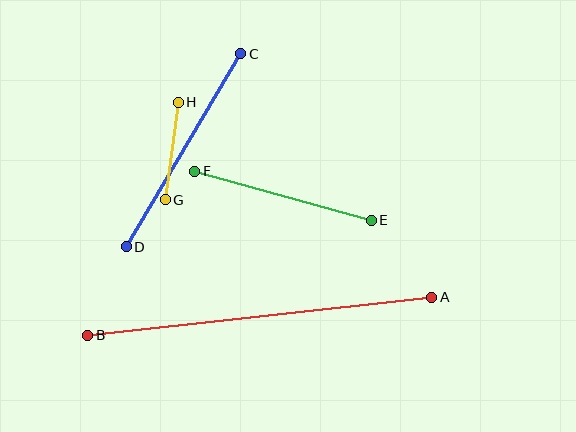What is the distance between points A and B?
The distance is approximately 346 pixels.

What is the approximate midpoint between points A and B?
The midpoint is at approximately (260, 316) pixels.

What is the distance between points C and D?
The distance is approximately 224 pixels.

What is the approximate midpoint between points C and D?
The midpoint is at approximately (184, 150) pixels.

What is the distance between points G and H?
The distance is approximately 99 pixels.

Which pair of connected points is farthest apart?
Points A and B are farthest apart.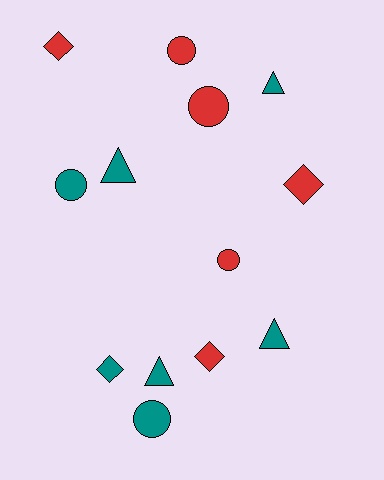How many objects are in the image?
There are 13 objects.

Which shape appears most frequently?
Circle, with 5 objects.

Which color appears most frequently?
Teal, with 7 objects.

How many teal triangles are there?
There are 4 teal triangles.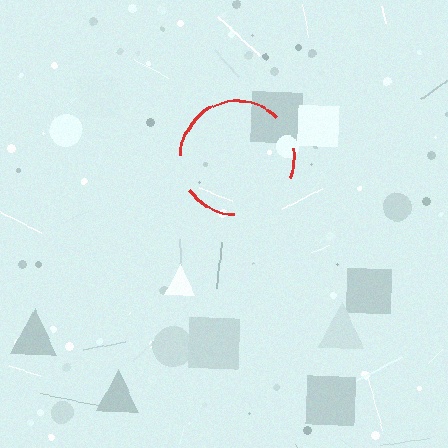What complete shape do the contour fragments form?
The contour fragments form a circle.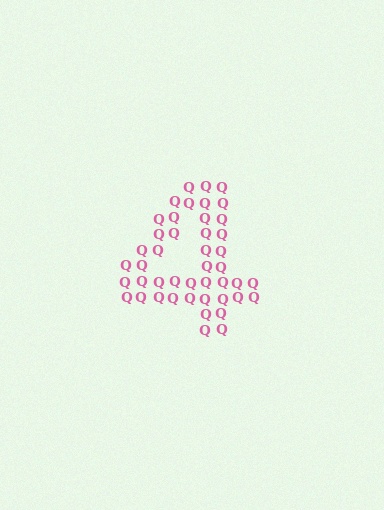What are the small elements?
The small elements are letter Q's.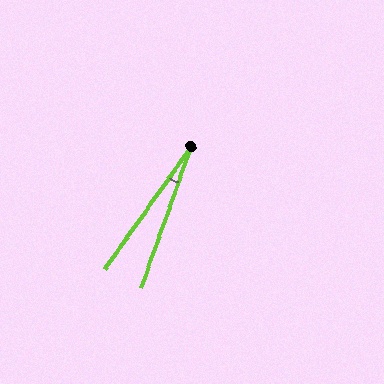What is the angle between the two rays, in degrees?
Approximately 16 degrees.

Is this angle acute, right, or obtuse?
It is acute.